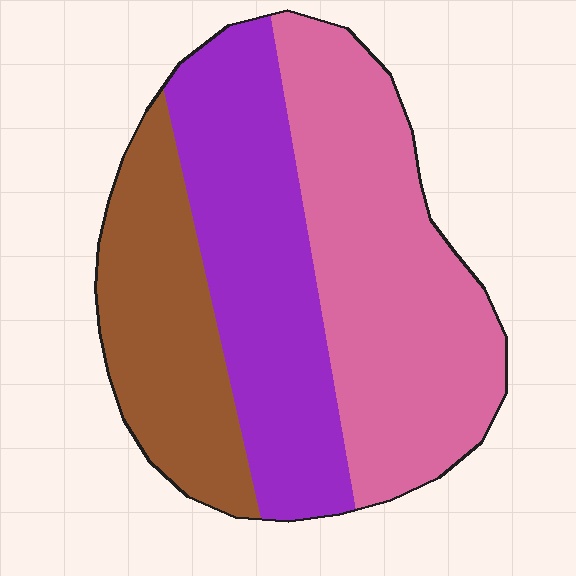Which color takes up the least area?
Brown, at roughly 25%.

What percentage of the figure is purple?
Purple covers roughly 35% of the figure.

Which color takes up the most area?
Pink, at roughly 40%.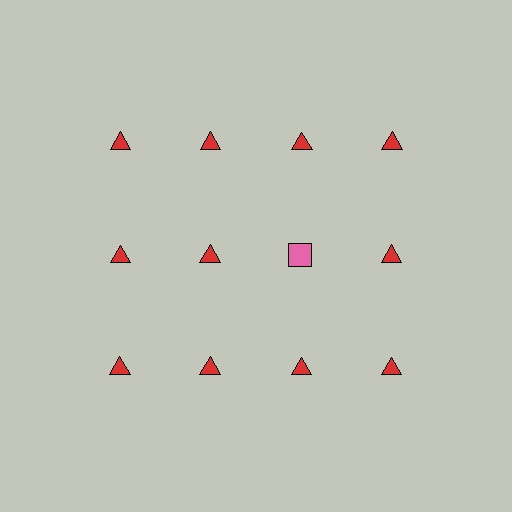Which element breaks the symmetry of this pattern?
The pink square in the second row, center column breaks the symmetry. All other shapes are red triangles.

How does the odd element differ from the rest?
It differs in both color (pink instead of red) and shape (square instead of triangle).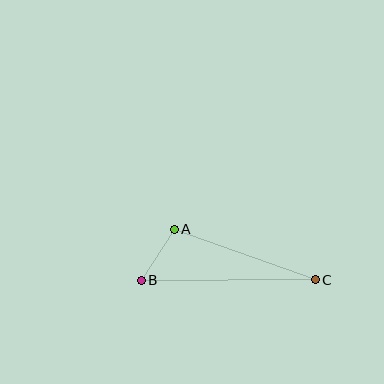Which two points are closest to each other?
Points A and B are closest to each other.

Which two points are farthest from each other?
Points B and C are farthest from each other.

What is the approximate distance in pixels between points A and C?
The distance between A and C is approximately 149 pixels.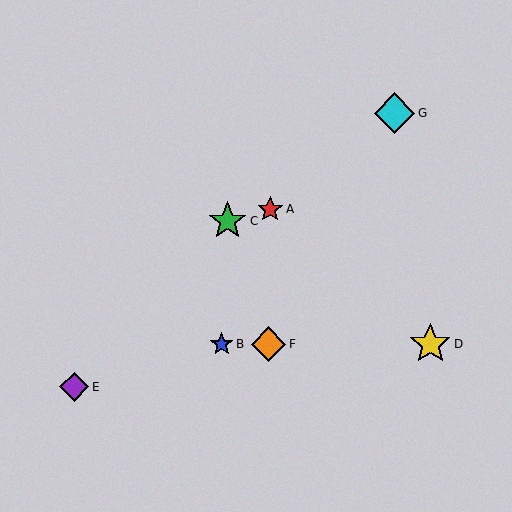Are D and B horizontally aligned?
Yes, both are at y≈344.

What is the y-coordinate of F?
Object F is at y≈344.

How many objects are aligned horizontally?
3 objects (B, D, F) are aligned horizontally.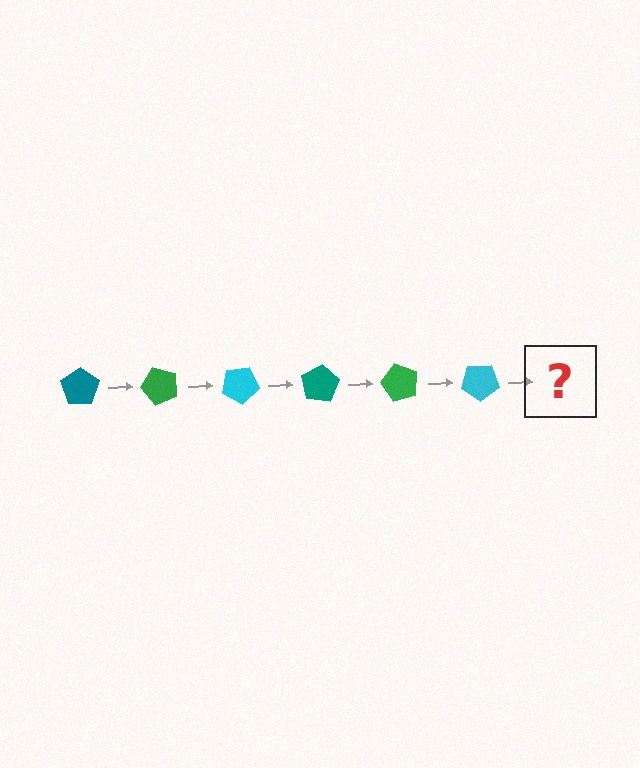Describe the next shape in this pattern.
It should be a teal pentagon, rotated 300 degrees from the start.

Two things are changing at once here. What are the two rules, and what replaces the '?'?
The two rules are that it rotates 50 degrees each step and the color cycles through teal, green, and cyan. The '?' should be a teal pentagon, rotated 300 degrees from the start.